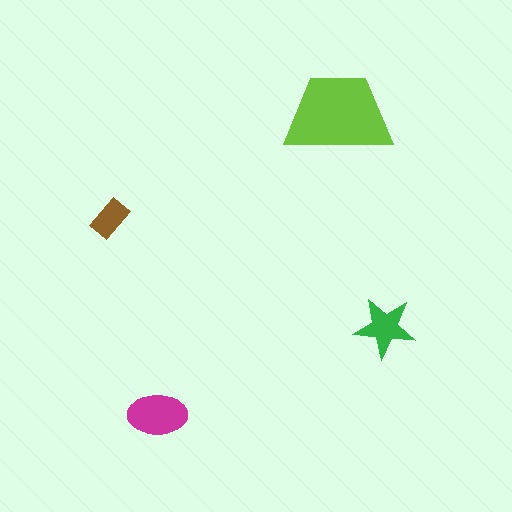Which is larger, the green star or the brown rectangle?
The green star.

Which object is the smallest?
The brown rectangle.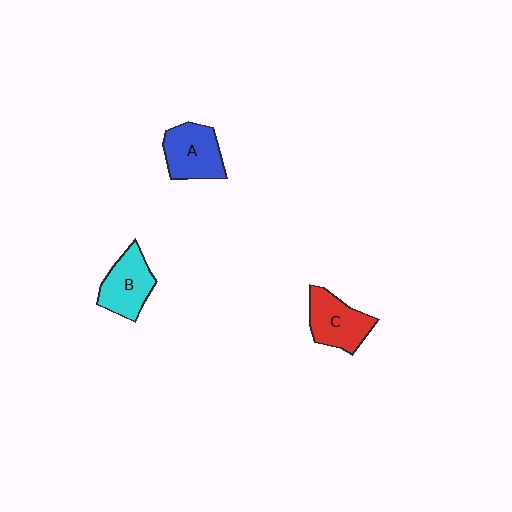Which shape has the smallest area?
Shape B (cyan).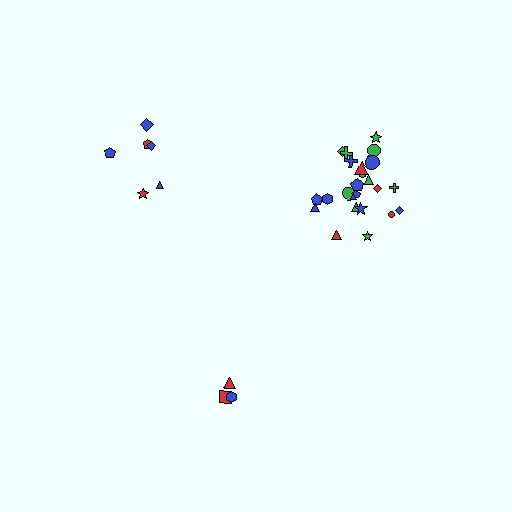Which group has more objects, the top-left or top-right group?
The top-right group.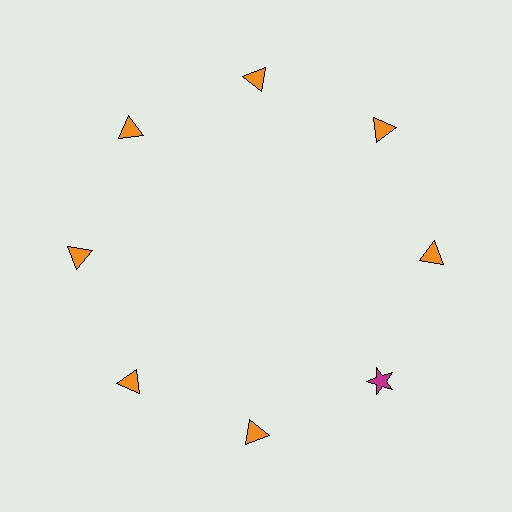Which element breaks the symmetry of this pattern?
The magenta star at roughly the 4 o'clock position breaks the symmetry. All other shapes are orange triangles.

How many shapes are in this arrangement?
There are 8 shapes arranged in a ring pattern.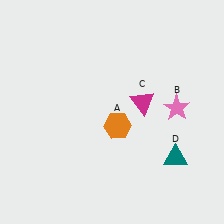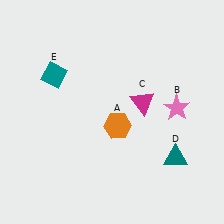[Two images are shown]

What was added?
A teal diamond (E) was added in Image 2.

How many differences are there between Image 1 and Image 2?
There is 1 difference between the two images.